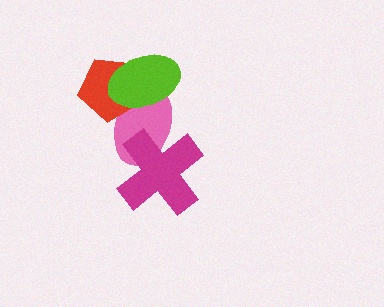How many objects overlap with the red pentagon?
2 objects overlap with the red pentagon.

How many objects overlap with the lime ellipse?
2 objects overlap with the lime ellipse.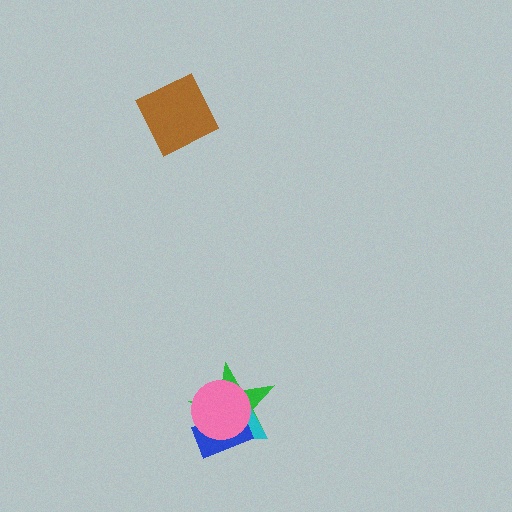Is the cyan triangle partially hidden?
Yes, it is partially covered by another shape.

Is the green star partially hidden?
Yes, it is partially covered by another shape.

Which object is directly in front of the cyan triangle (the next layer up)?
The blue rectangle is directly in front of the cyan triangle.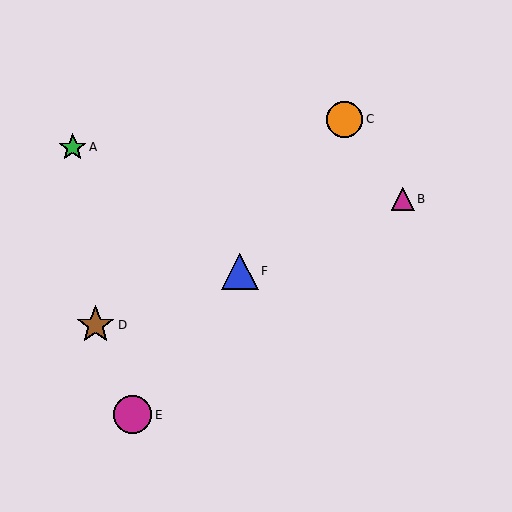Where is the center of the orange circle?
The center of the orange circle is at (345, 119).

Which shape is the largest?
The brown star (labeled D) is the largest.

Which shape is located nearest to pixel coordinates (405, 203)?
The magenta triangle (labeled B) at (403, 199) is nearest to that location.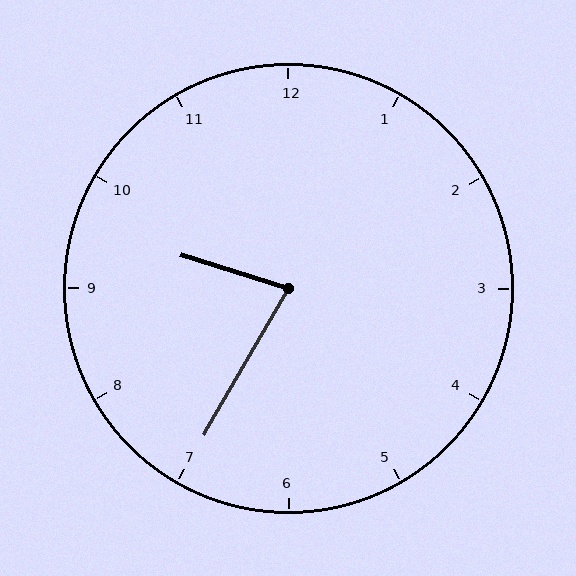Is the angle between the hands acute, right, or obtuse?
It is acute.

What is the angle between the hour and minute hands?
Approximately 78 degrees.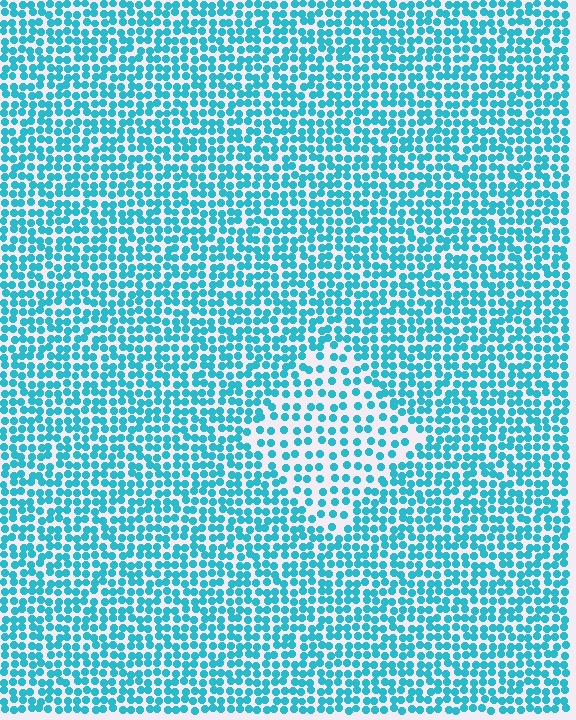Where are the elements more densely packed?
The elements are more densely packed outside the diamond boundary.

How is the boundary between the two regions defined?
The boundary is defined by a change in element density (approximately 1.8x ratio). All elements are the same color, size, and shape.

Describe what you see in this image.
The image contains small cyan elements arranged at two different densities. A diamond-shaped region is visible where the elements are less densely packed than the surrounding area.